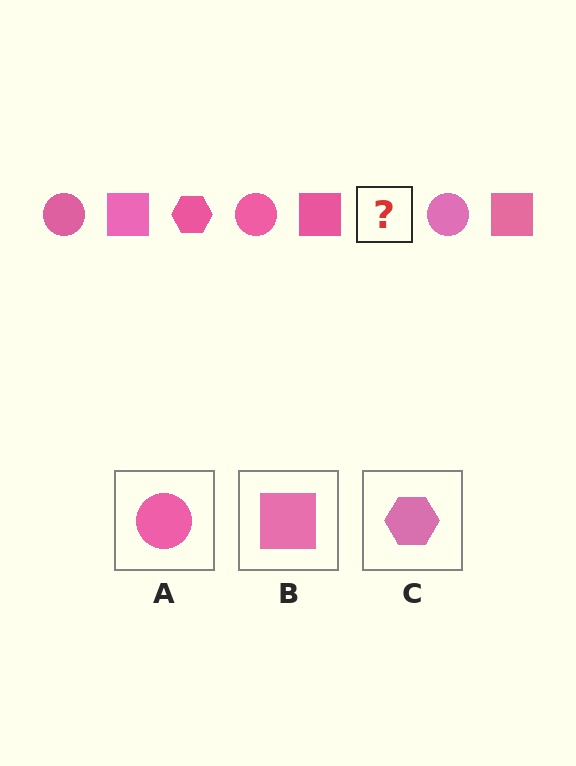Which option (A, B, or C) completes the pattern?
C.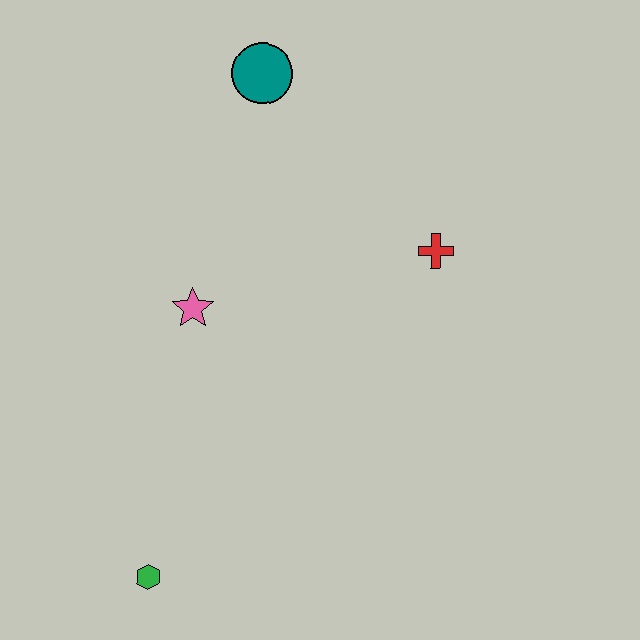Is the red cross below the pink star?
No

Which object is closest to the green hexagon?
The pink star is closest to the green hexagon.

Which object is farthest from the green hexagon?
The teal circle is farthest from the green hexagon.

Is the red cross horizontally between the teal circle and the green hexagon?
No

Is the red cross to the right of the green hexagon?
Yes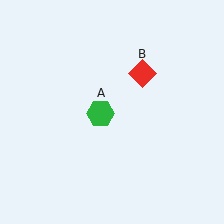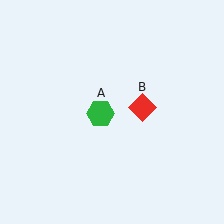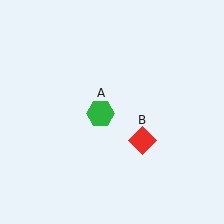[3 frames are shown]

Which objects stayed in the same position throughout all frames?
Green hexagon (object A) remained stationary.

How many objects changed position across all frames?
1 object changed position: red diamond (object B).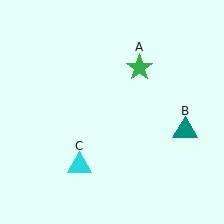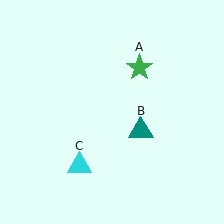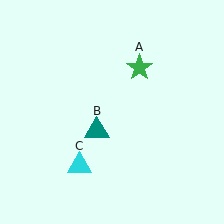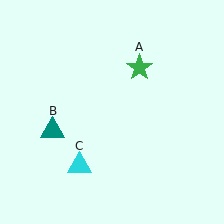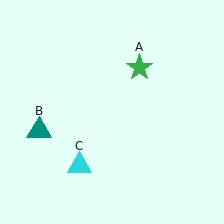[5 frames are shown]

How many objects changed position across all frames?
1 object changed position: teal triangle (object B).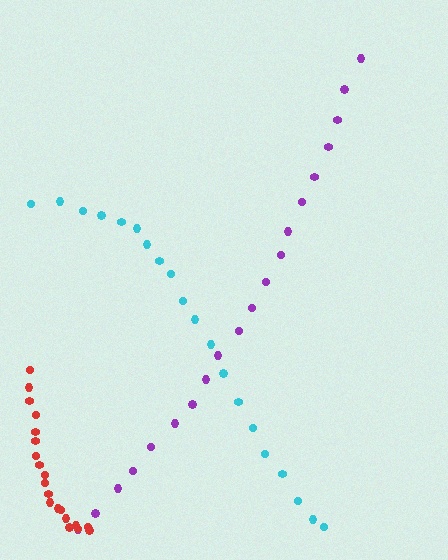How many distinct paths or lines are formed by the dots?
There are 3 distinct paths.